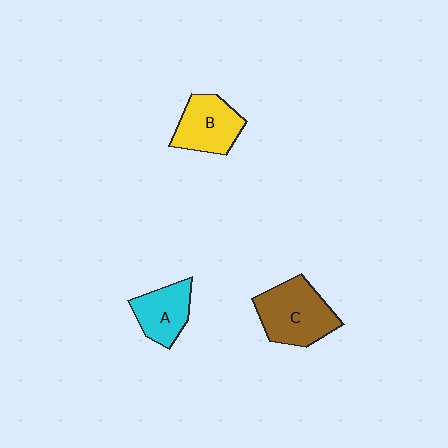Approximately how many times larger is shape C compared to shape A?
Approximately 1.5 times.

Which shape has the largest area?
Shape C (brown).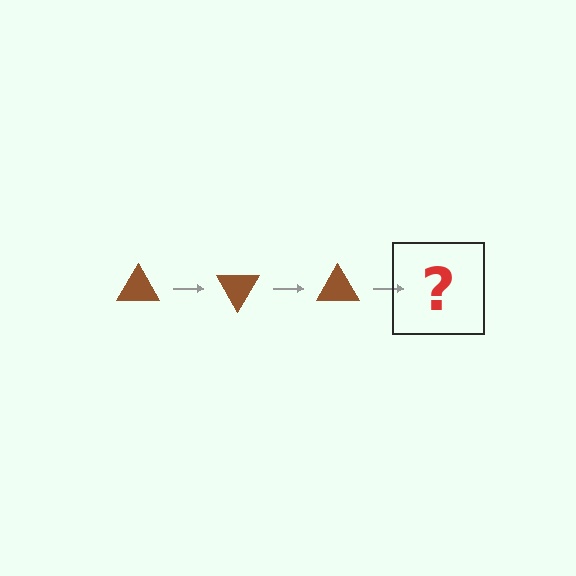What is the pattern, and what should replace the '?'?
The pattern is that the triangle rotates 60 degrees each step. The '?' should be a brown triangle rotated 180 degrees.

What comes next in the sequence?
The next element should be a brown triangle rotated 180 degrees.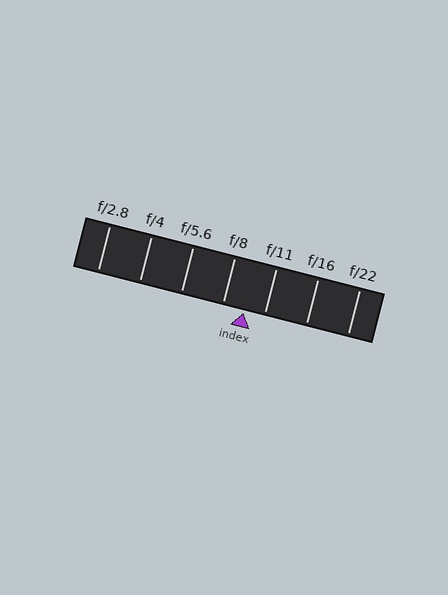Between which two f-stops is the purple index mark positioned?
The index mark is between f/8 and f/11.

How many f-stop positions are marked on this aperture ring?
There are 7 f-stop positions marked.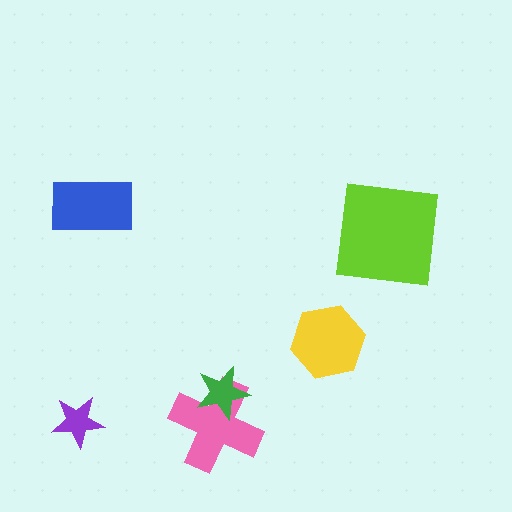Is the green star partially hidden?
No, no other shape covers it.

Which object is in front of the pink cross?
The green star is in front of the pink cross.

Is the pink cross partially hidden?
Yes, it is partially covered by another shape.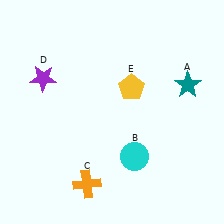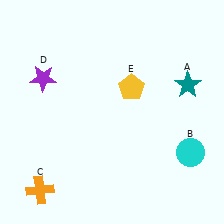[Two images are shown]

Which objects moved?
The objects that moved are: the cyan circle (B), the orange cross (C).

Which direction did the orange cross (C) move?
The orange cross (C) moved left.